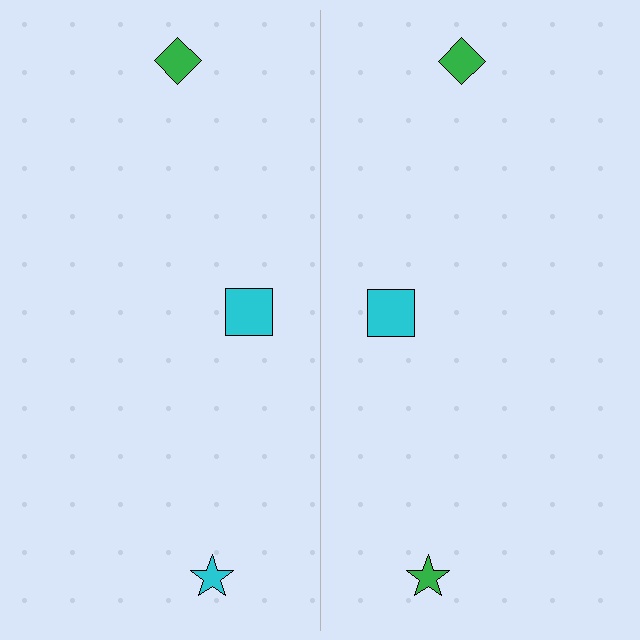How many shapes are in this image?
There are 6 shapes in this image.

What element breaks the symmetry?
The green star on the right side breaks the symmetry — its mirror counterpart is cyan.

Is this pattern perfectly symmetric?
No, the pattern is not perfectly symmetric. The green star on the right side breaks the symmetry — its mirror counterpart is cyan.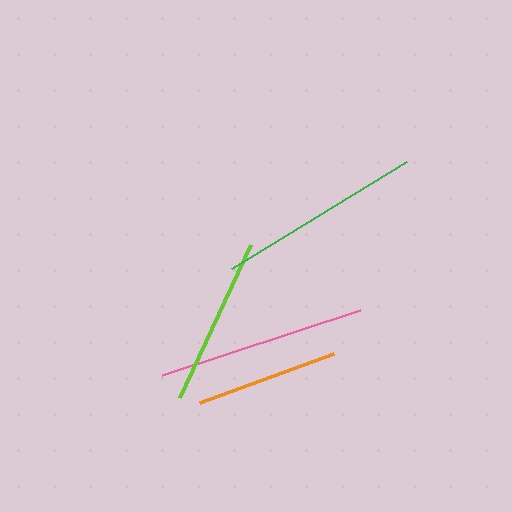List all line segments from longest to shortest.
From longest to shortest: pink, green, lime, orange.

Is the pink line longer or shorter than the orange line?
The pink line is longer than the orange line.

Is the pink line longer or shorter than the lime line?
The pink line is longer than the lime line.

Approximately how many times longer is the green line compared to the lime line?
The green line is approximately 1.2 times the length of the lime line.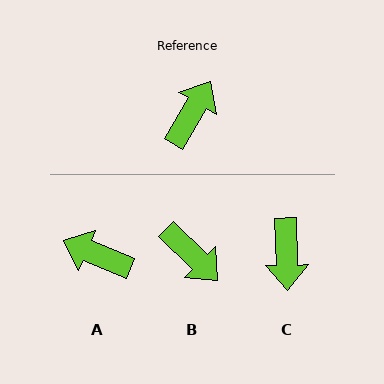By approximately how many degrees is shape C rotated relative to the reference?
Approximately 148 degrees clockwise.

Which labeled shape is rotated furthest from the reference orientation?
C, about 148 degrees away.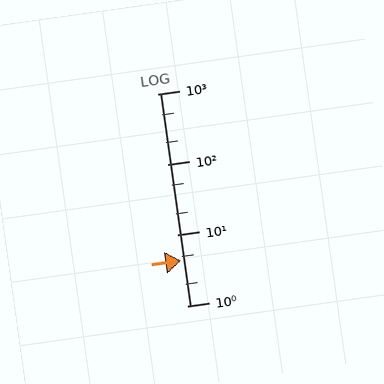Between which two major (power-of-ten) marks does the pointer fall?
The pointer is between 1 and 10.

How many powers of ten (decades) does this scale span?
The scale spans 3 decades, from 1 to 1000.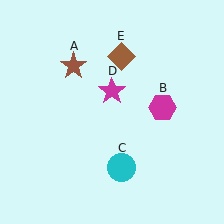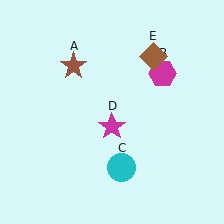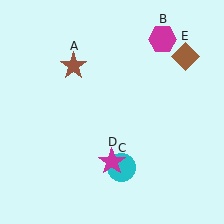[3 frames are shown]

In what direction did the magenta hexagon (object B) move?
The magenta hexagon (object B) moved up.